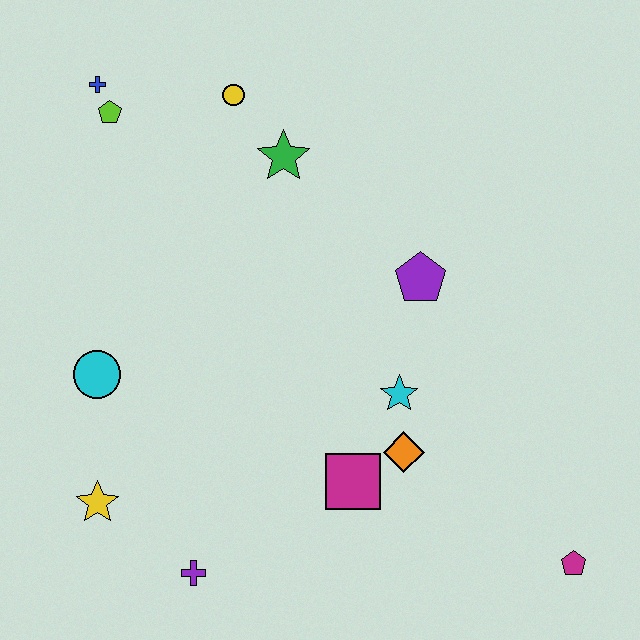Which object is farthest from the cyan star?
The blue cross is farthest from the cyan star.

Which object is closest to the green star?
The yellow circle is closest to the green star.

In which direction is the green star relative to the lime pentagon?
The green star is to the right of the lime pentagon.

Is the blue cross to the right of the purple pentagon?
No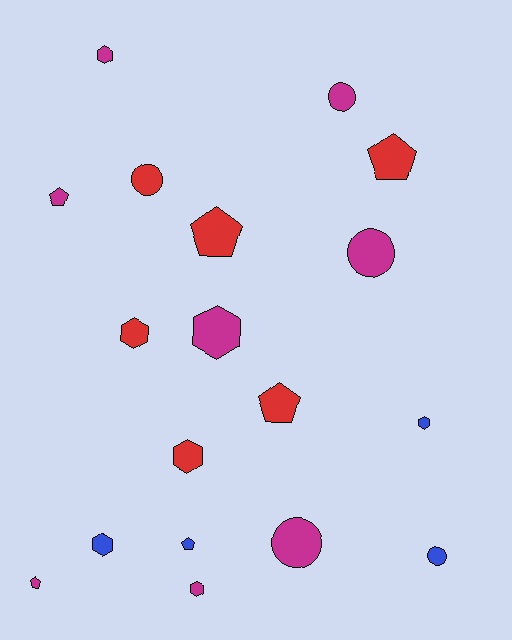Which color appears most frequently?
Magenta, with 8 objects.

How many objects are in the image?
There are 18 objects.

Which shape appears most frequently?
Hexagon, with 7 objects.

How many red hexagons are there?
There are 2 red hexagons.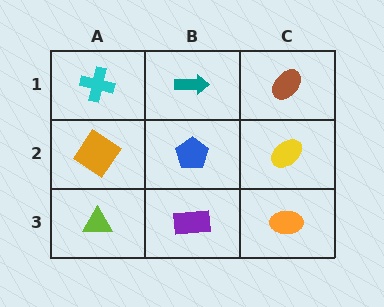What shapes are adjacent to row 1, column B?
A blue pentagon (row 2, column B), a cyan cross (row 1, column A), a brown ellipse (row 1, column C).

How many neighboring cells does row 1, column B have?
3.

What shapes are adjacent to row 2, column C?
A brown ellipse (row 1, column C), an orange ellipse (row 3, column C), a blue pentagon (row 2, column B).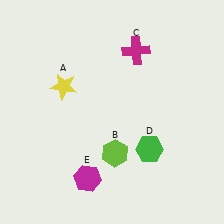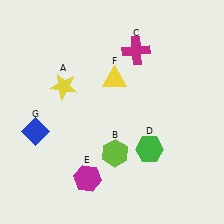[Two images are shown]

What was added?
A yellow triangle (F), a blue diamond (G) were added in Image 2.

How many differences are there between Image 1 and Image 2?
There are 2 differences between the two images.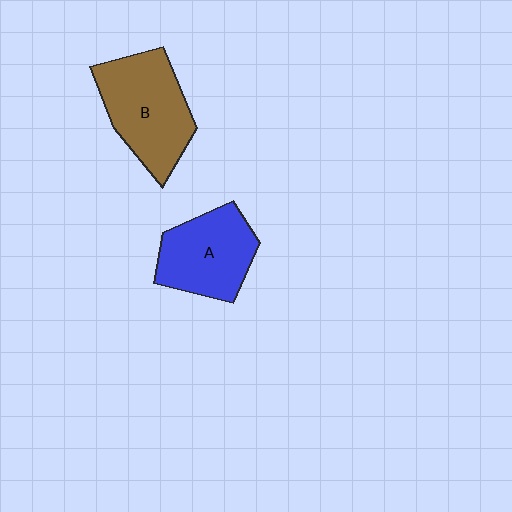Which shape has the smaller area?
Shape A (blue).